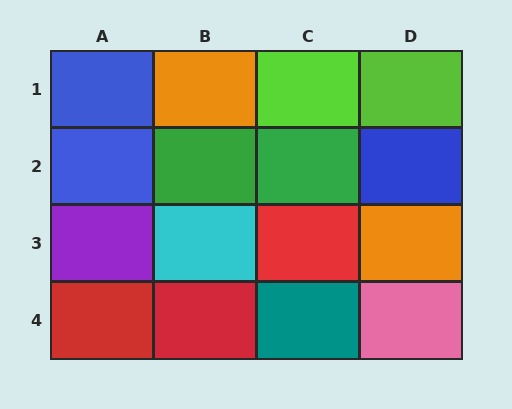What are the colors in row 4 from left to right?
Red, red, teal, pink.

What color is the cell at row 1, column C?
Lime.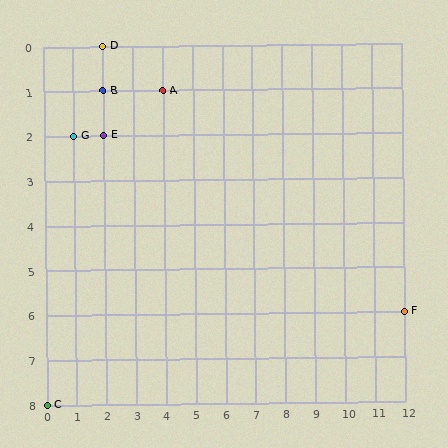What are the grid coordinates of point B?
Point B is at grid coordinates (2, 1).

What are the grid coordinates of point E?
Point E is at grid coordinates (2, 2).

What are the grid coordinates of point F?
Point F is at grid coordinates (12, 6).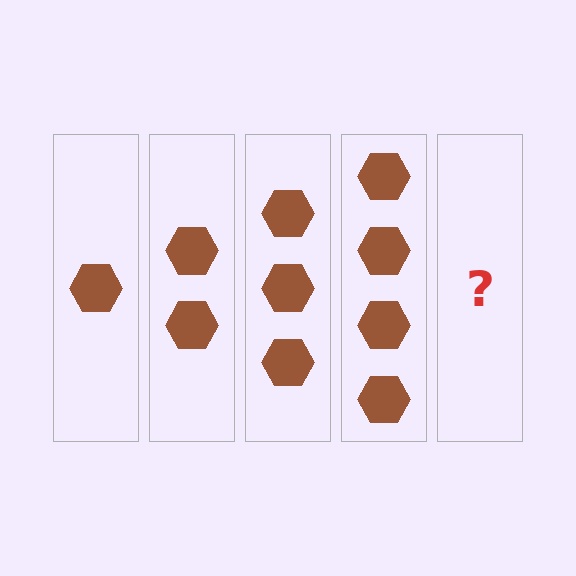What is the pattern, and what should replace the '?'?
The pattern is that each step adds one more hexagon. The '?' should be 5 hexagons.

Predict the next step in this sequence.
The next step is 5 hexagons.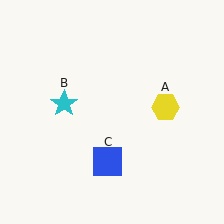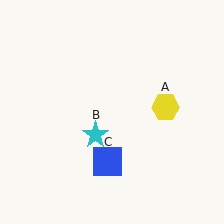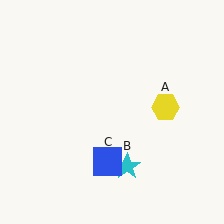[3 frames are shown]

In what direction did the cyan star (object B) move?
The cyan star (object B) moved down and to the right.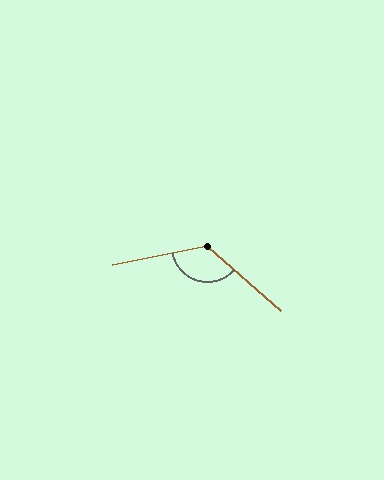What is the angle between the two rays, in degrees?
Approximately 128 degrees.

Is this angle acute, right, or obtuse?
It is obtuse.